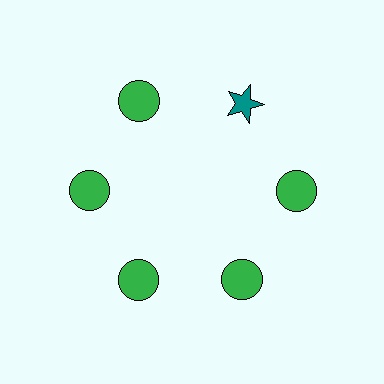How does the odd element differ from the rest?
It differs in both color (teal instead of green) and shape (star instead of circle).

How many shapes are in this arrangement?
There are 6 shapes arranged in a ring pattern.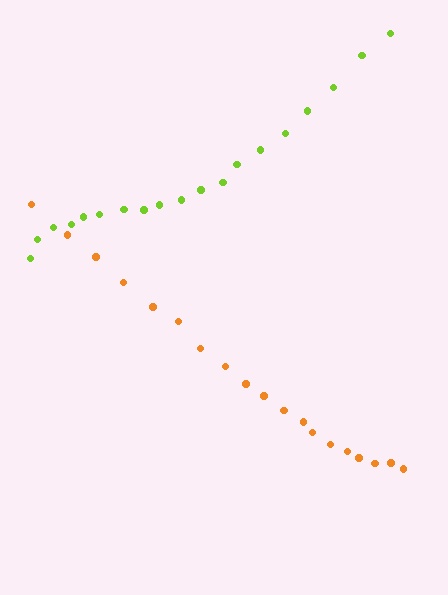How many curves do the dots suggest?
There are 2 distinct paths.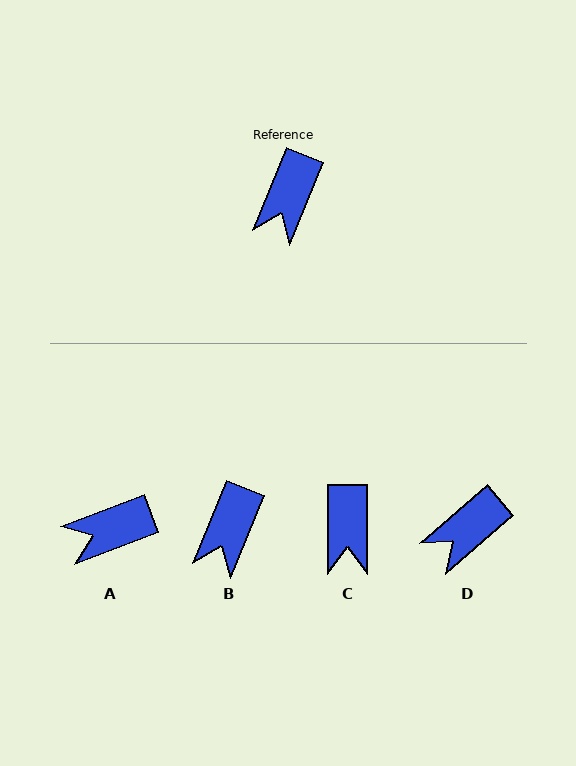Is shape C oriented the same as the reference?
No, it is off by about 22 degrees.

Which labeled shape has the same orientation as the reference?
B.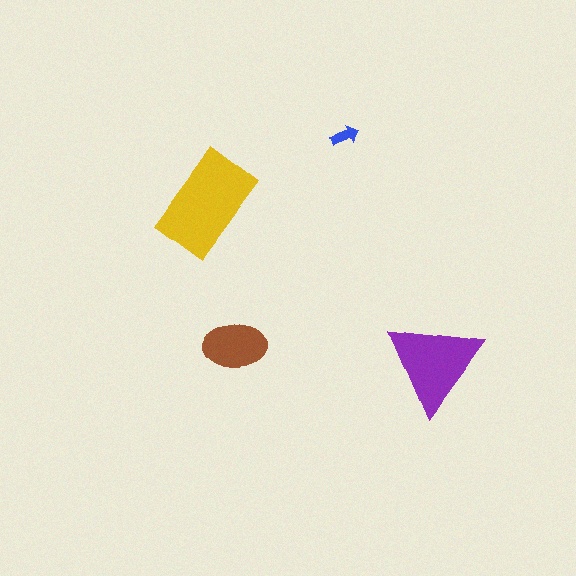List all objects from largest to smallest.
The yellow rectangle, the purple triangle, the brown ellipse, the blue arrow.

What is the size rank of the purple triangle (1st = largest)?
2nd.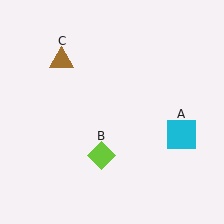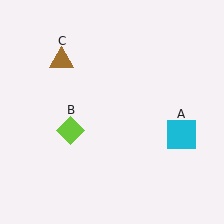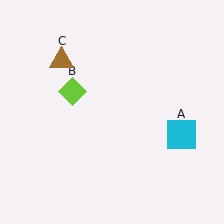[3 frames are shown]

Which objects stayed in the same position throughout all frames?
Cyan square (object A) and brown triangle (object C) remained stationary.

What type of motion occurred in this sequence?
The lime diamond (object B) rotated clockwise around the center of the scene.